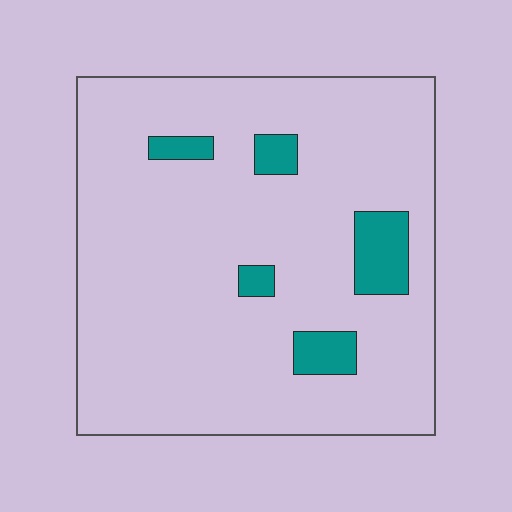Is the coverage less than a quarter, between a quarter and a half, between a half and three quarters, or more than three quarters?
Less than a quarter.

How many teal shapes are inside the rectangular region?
5.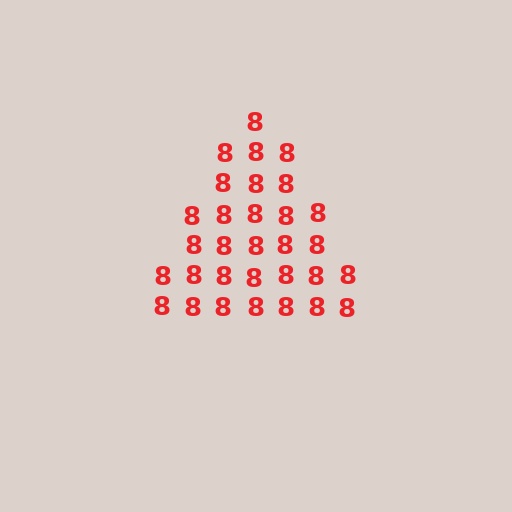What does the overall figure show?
The overall figure shows a triangle.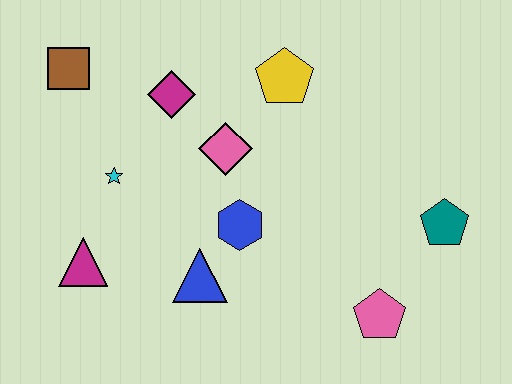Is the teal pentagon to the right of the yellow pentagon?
Yes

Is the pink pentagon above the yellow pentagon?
No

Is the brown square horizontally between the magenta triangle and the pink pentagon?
No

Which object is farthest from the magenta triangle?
The teal pentagon is farthest from the magenta triangle.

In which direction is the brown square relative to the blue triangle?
The brown square is above the blue triangle.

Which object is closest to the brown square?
The magenta diamond is closest to the brown square.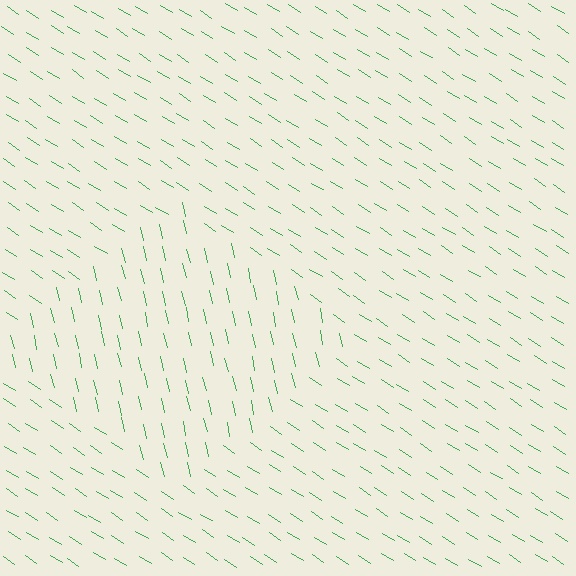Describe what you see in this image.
The image is filled with small green line segments. A diamond region in the image has lines oriented differently from the surrounding lines, creating a visible texture boundary.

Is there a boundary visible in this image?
Yes, there is a texture boundary formed by a change in line orientation.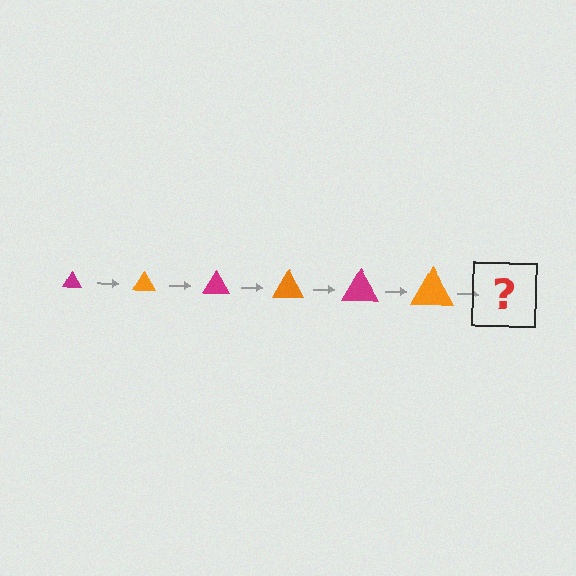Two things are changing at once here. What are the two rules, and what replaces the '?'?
The two rules are that the triangle grows larger each step and the color cycles through magenta and orange. The '?' should be a magenta triangle, larger than the previous one.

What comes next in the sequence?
The next element should be a magenta triangle, larger than the previous one.